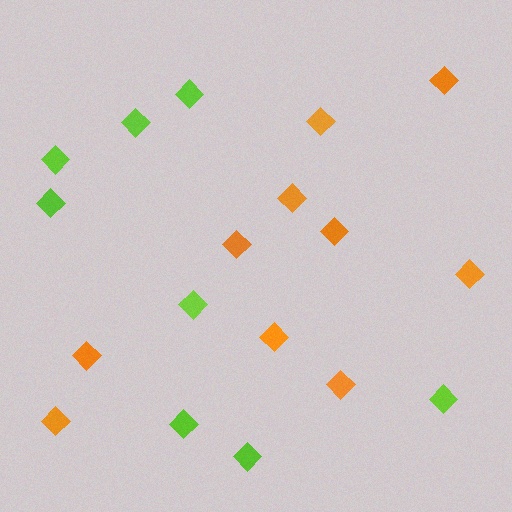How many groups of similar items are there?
There are 2 groups: one group of lime diamonds (8) and one group of orange diamonds (10).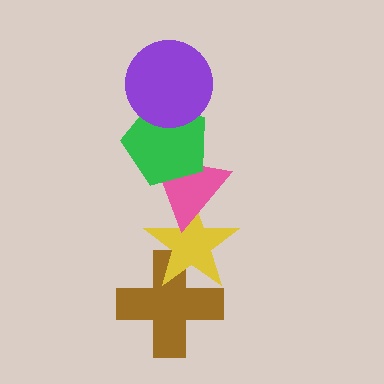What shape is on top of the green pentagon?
The purple circle is on top of the green pentagon.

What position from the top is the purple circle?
The purple circle is 1st from the top.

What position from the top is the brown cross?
The brown cross is 5th from the top.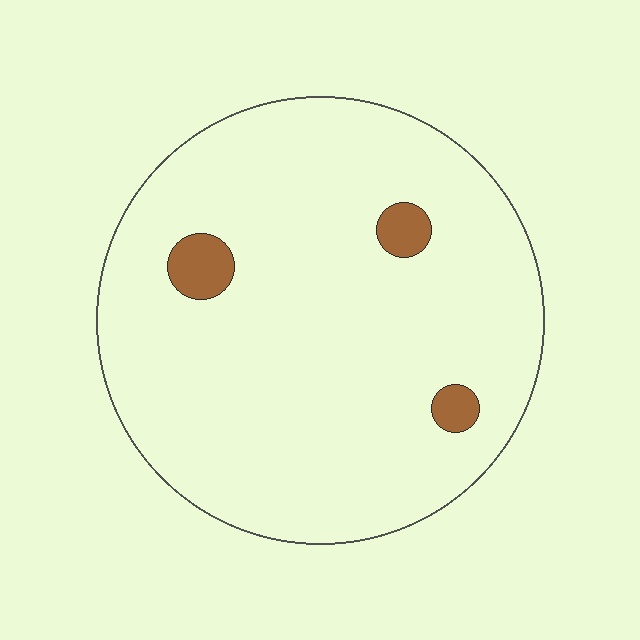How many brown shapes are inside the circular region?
3.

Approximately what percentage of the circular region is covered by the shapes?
Approximately 5%.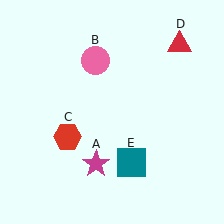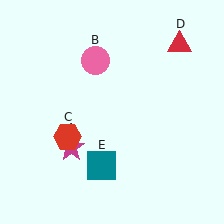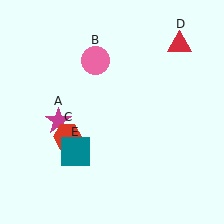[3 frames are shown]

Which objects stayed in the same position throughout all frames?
Pink circle (object B) and red hexagon (object C) and red triangle (object D) remained stationary.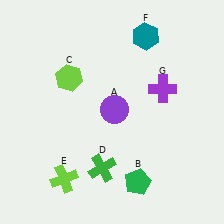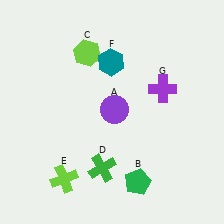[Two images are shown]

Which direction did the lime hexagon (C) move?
The lime hexagon (C) moved up.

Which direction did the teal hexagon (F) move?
The teal hexagon (F) moved left.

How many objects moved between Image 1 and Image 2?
2 objects moved between the two images.